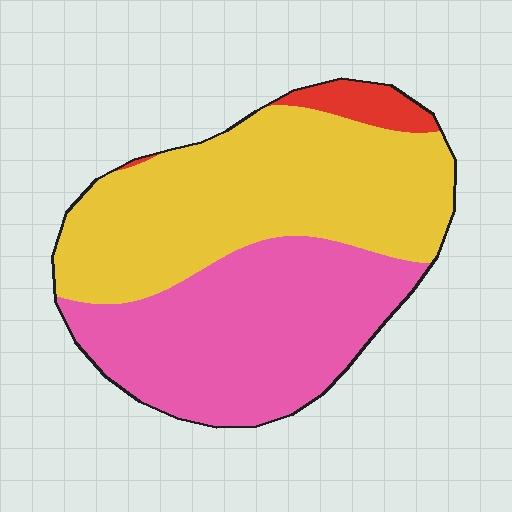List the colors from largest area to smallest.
From largest to smallest: yellow, pink, red.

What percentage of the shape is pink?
Pink takes up between a quarter and a half of the shape.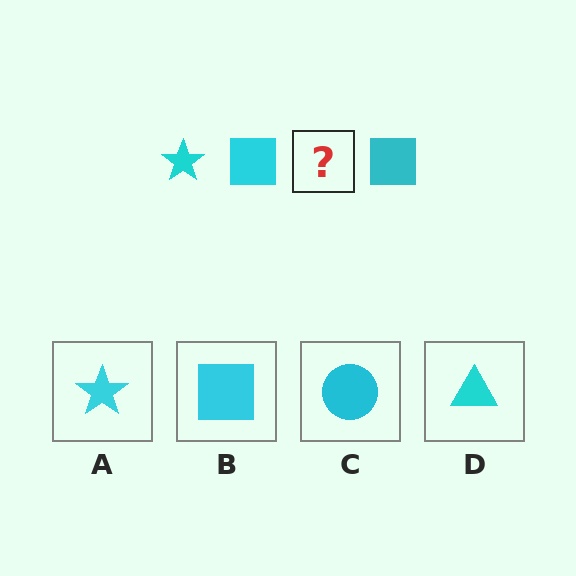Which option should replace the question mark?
Option A.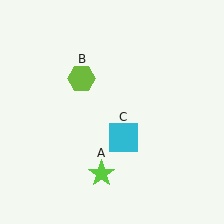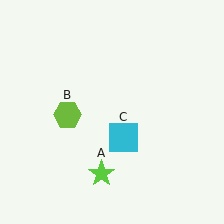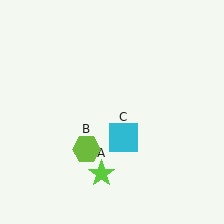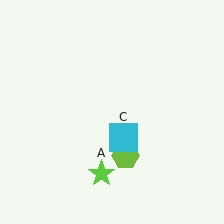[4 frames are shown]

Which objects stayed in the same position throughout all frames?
Lime star (object A) and cyan square (object C) remained stationary.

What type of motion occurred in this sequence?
The lime hexagon (object B) rotated counterclockwise around the center of the scene.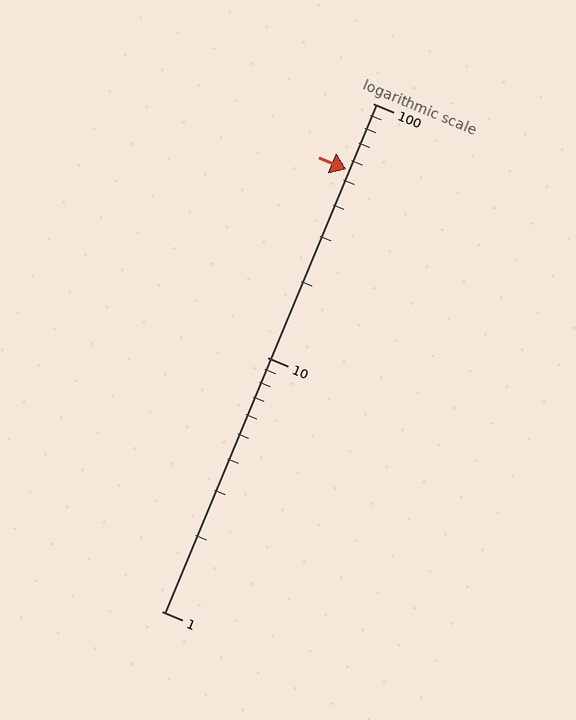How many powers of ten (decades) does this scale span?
The scale spans 2 decades, from 1 to 100.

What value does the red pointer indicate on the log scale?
The pointer indicates approximately 55.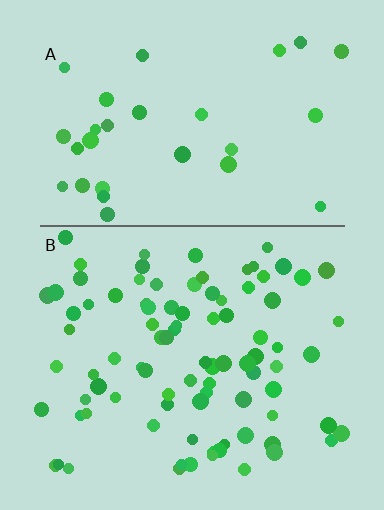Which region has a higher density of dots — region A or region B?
B (the bottom).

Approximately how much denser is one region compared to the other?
Approximately 2.9× — region B over region A.